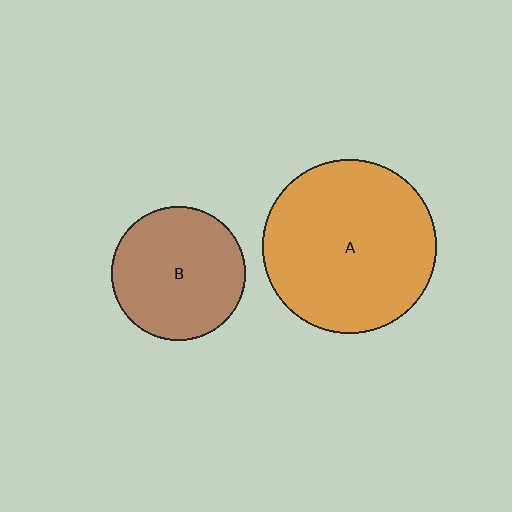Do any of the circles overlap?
No, none of the circles overlap.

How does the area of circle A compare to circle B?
Approximately 1.7 times.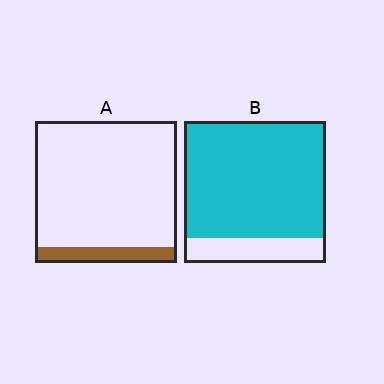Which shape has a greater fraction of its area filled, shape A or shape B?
Shape B.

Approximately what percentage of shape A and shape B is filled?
A is approximately 10% and B is approximately 80%.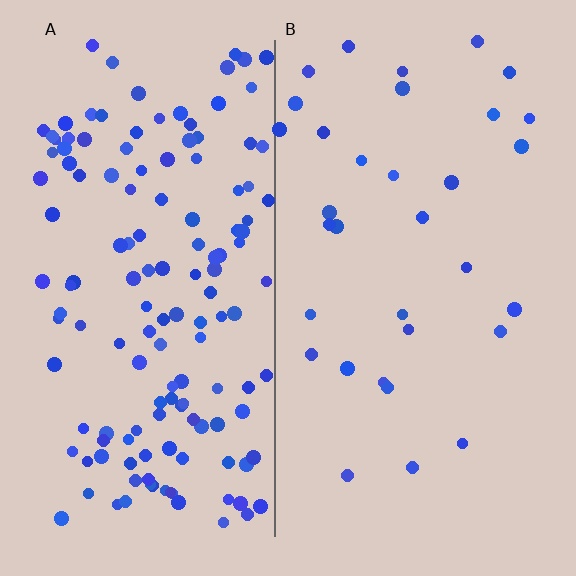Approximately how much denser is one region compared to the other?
Approximately 4.3× — region A over region B.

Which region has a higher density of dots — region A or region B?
A (the left).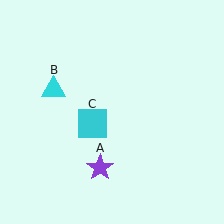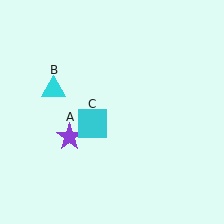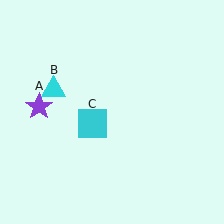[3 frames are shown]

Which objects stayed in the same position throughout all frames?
Cyan triangle (object B) and cyan square (object C) remained stationary.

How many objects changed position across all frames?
1 object changed position: purple star (object A).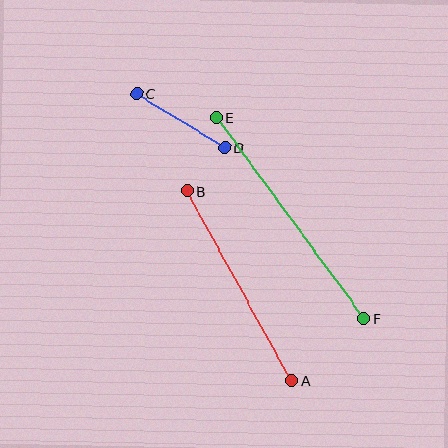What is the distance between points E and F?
The distance is approximately 249 pixels.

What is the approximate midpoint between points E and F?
The midpoint is at approximately (290, 218) pixels.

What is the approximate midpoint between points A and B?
The midpoint is at approximately (239, 286) pixels.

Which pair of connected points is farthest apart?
Points E and F are farthest apart.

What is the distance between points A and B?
The distance is approximately 217 pixels.